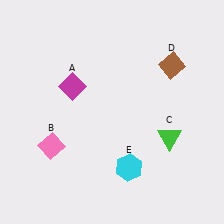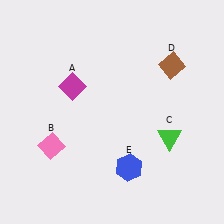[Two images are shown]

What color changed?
The hexagon (E) changed from cyan in Image 1 to blue in Image 2.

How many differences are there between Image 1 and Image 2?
There is 1 difference between the two images.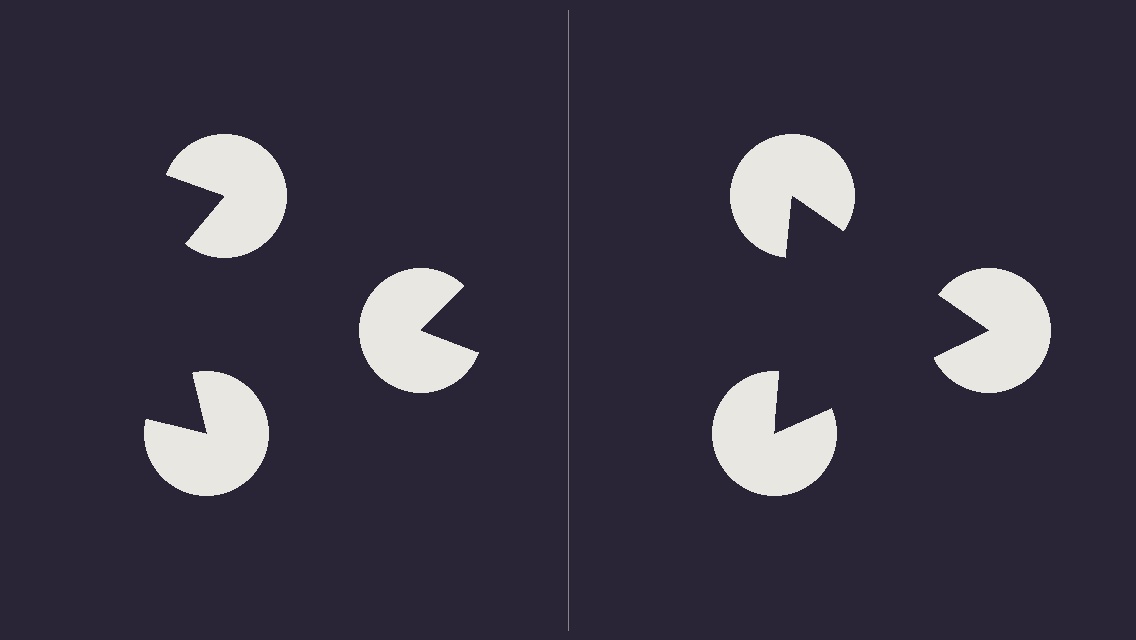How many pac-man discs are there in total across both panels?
6 — 3 on each side.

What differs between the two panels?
The pac-man discs are positioned identically on both sides; only the wedge orientations differ. On the right they align to a triangle; on the left they are misaligned.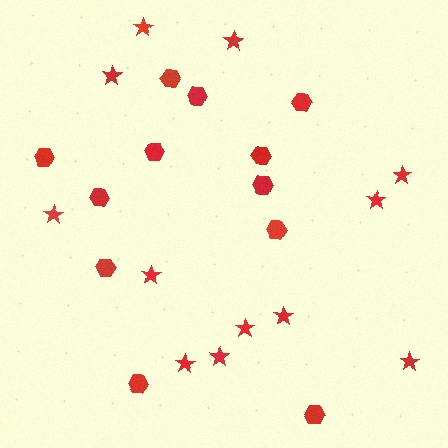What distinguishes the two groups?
There are 2 groups: one group of hexagons (12) and one group of stars (12).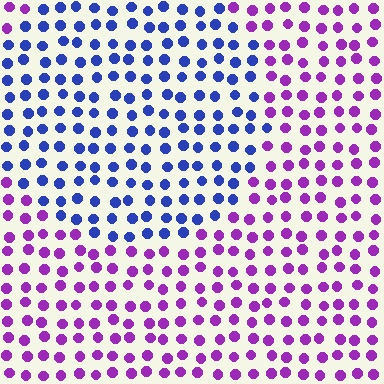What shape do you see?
I see a circle.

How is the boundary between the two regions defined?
The boundary is defined purely by a slight shift in hue (about 58 degrees). Spacing, size, and orientation are identical on both sides.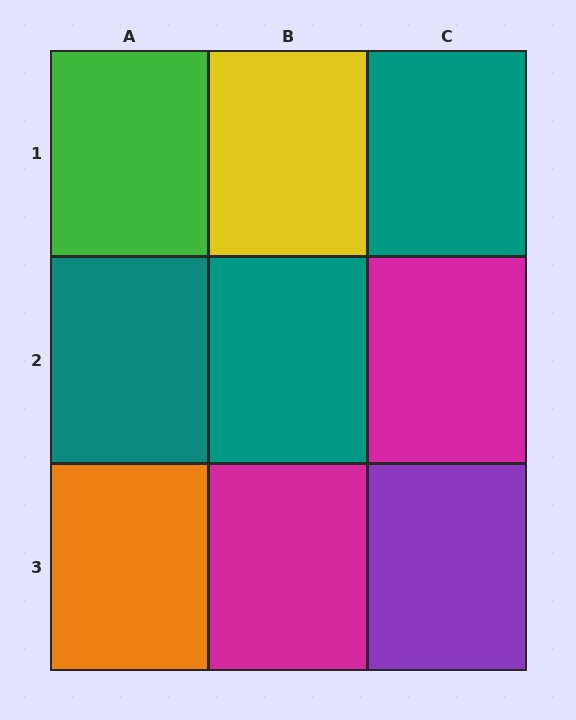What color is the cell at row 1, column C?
Teal.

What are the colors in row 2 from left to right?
Teal, teal, magenta.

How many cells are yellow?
1 cell is yellow.